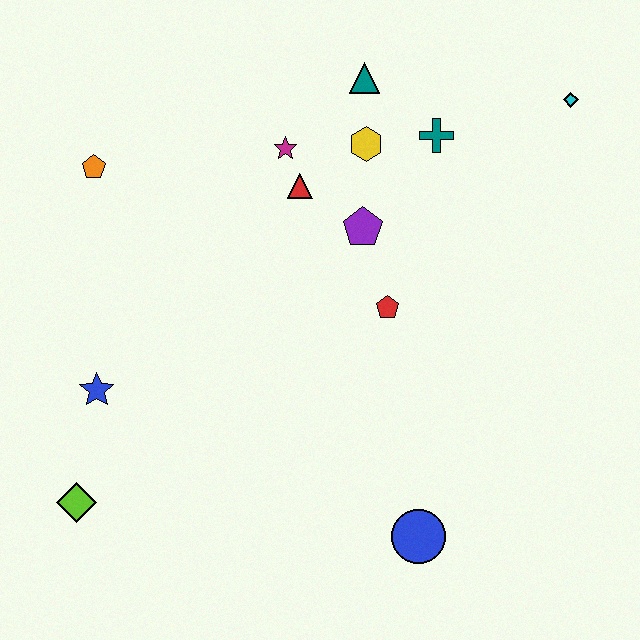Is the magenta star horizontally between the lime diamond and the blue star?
No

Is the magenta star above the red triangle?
Yes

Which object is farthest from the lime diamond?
The cyan diamond is farthest from the lime diamond.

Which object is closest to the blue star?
The lime diamond is closest to the blue star.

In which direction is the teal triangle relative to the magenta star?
The teal triangle is to the right of the magenta star.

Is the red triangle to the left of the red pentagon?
Yes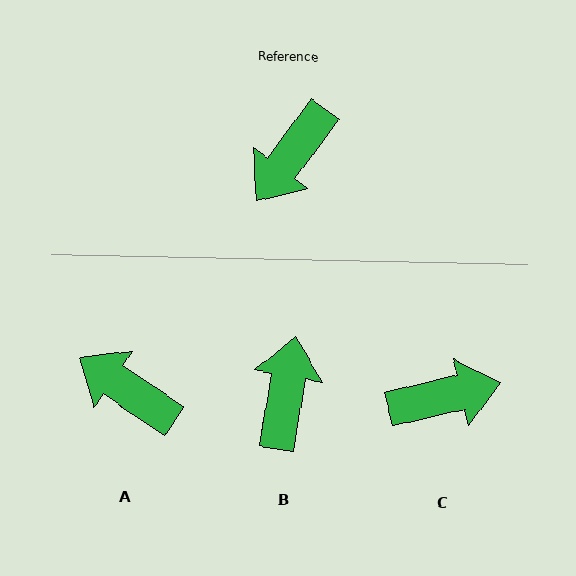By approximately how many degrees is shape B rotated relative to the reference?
Approximately 153 degrees clockwise.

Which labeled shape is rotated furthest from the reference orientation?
B, about 153 degrees away.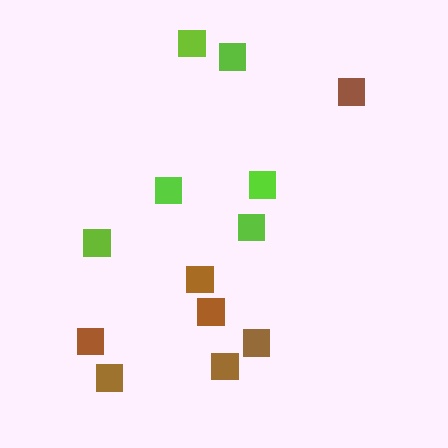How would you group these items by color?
There are 2 groups: one group of lime squares (6) and one group of brown squares (7).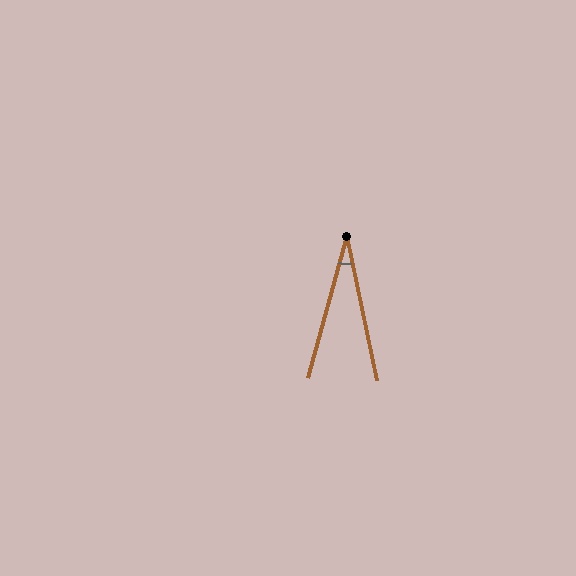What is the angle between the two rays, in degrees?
Approximately 27 degrees.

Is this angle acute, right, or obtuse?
It is acute.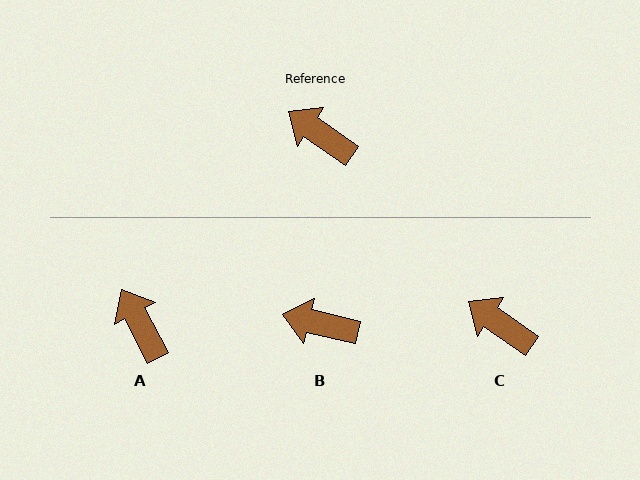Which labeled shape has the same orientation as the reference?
C.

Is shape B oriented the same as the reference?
No, it is off by about 21 degrees.